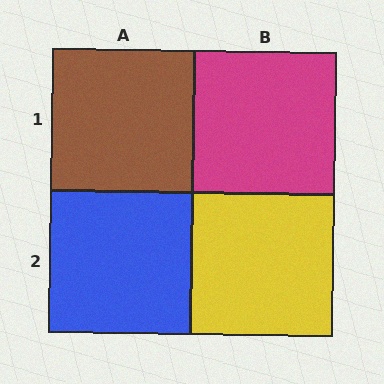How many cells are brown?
1 cell is brown.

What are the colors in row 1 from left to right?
Brown, magenta.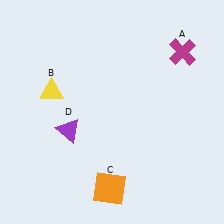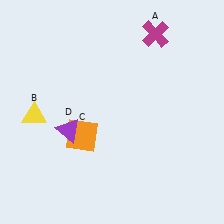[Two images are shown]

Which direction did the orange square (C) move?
The orange square (C) moved up.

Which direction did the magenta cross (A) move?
The magenta cross (A) moved left.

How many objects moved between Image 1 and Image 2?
3 objects moved between the two images.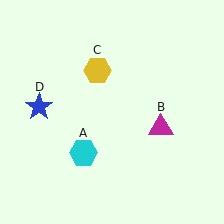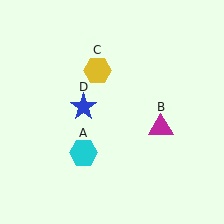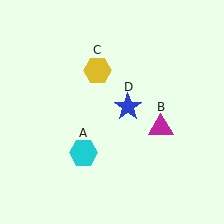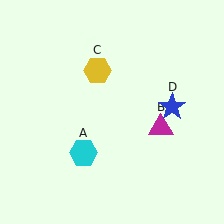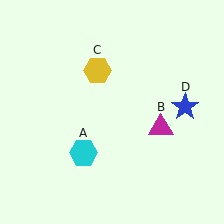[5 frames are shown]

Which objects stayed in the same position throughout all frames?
Cyan hexagon (object A) and magenta triangle (object B) and yellow hexagon (object C) remained stationary.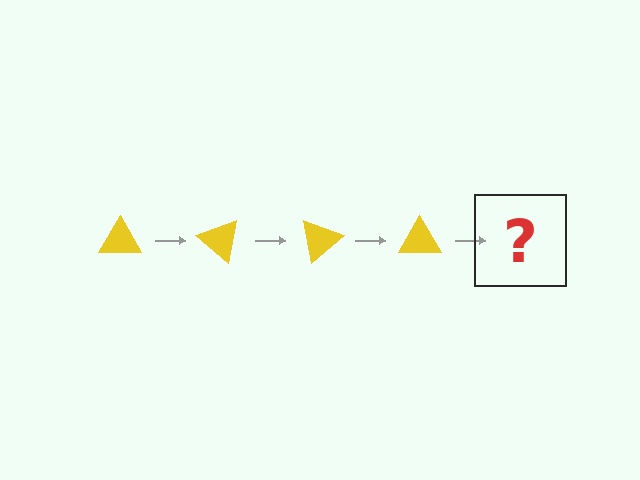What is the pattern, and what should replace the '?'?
The pattern is that the triangle rotates 40 degrees each step. The '?' should be a yellow triangle rotated 160 degrees.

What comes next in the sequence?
The next element should be a yellow triangle rotated 160 degrees.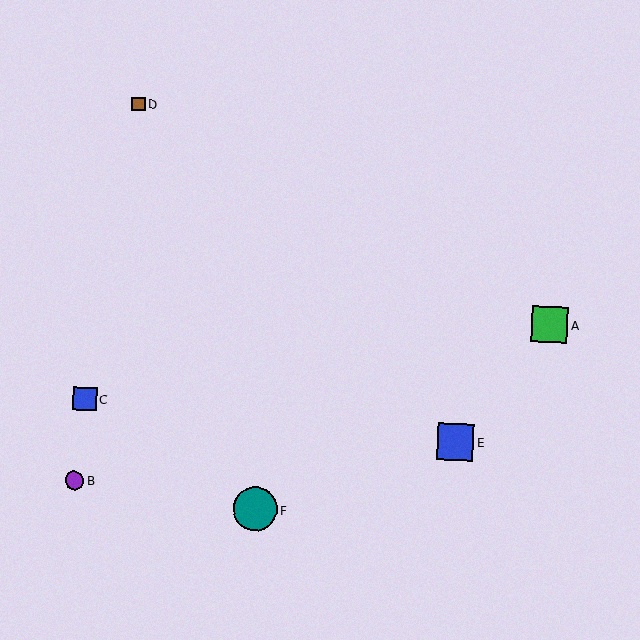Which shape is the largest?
The teal circle (labeled F) is the largest.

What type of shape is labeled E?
Shape E is a blue square.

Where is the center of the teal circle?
The center of the teal circle is at (255, 509).